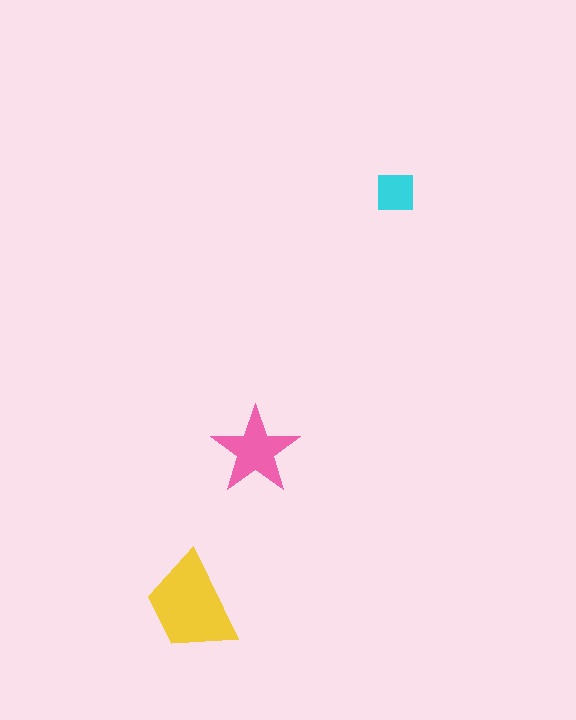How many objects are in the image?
There are 3 objects in the image.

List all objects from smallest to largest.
The cyan square, the pink star, the yellow trapezoid.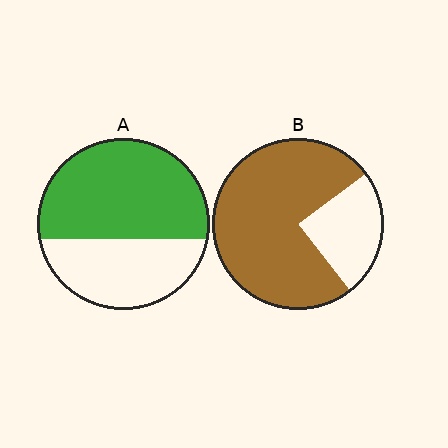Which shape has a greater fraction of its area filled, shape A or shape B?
Shape B.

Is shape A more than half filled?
Yes.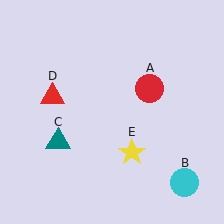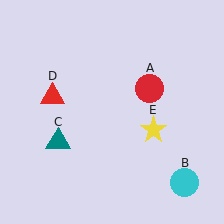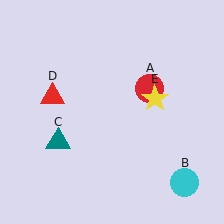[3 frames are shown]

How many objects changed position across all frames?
1 object changed position: yellow star (object E).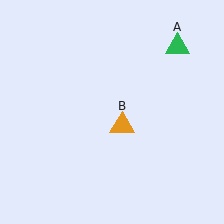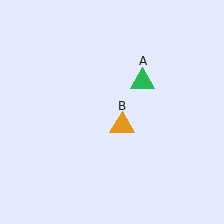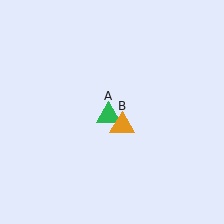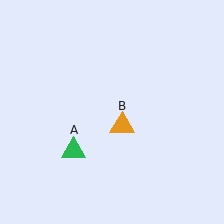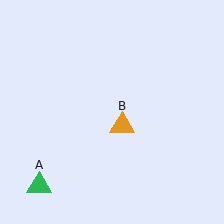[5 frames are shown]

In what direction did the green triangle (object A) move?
The green triangle (object A) moved down and to the left.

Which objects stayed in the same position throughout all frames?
Orange triangle (object B) remained stationary.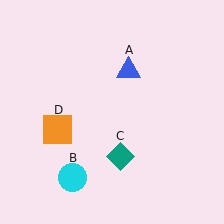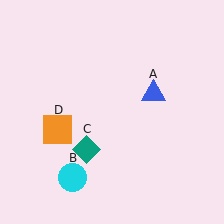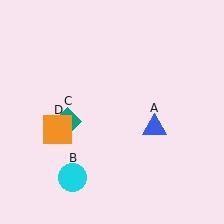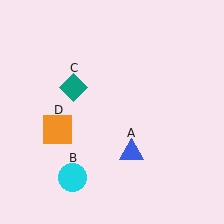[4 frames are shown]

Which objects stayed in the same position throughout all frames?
Cyan circle (object B) and orange square (object D) remained stationary.